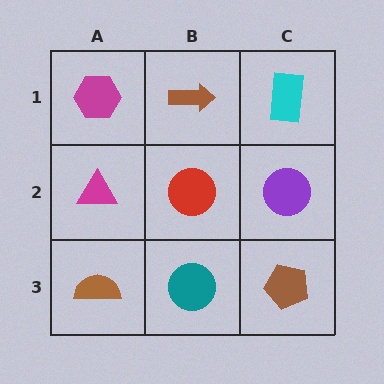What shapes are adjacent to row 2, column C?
A cyan rectangle (row 1, column C), a brown pentagon (row 3, column C), a red circle (row 2, column B).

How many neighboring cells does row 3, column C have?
2.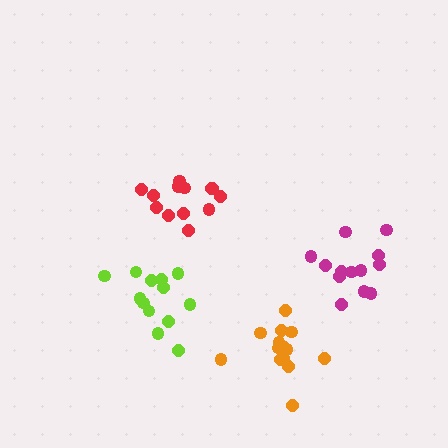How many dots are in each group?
Group 1: 13 dots, Group 2: 13 dots, Group 3: 14 dots, Group 4: 13 dots (53 total).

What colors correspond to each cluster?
The clusters are colored: red, magenta, orange, lime.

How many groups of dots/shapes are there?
There are 4 groups.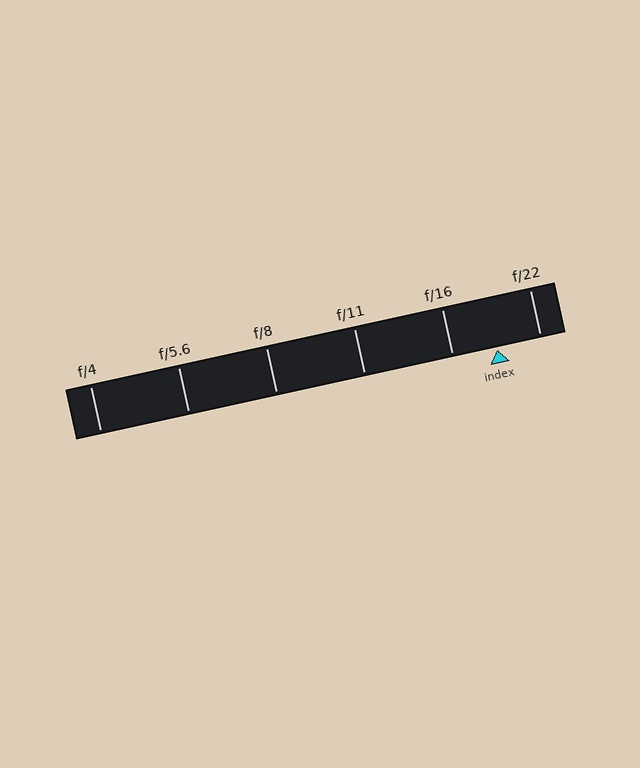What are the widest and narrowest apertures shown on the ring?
The widest aperture shown is f/4 and the narrowest is f/22.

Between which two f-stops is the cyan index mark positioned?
The index mark is between f/16 and f/22.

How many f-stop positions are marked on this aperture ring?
There are 6 f-stop positions marked.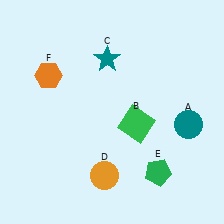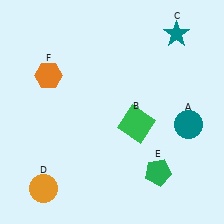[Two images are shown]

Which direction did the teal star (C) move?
The teal star (C) moved right.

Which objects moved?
The objects that moved are: the teal star (C), the orange circle (D).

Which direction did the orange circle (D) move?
The orange circle (D) moved left.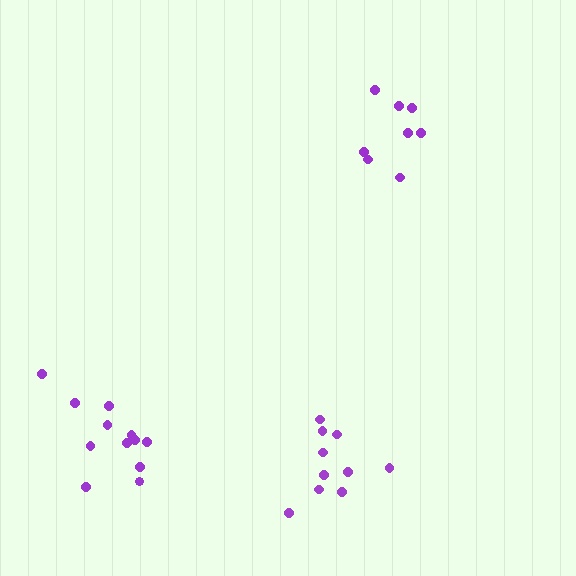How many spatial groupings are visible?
There are 3 spatial groupings.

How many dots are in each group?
Group 1: 12 dots, Group 2: 8 dots, Group 3: 10 dots (30 total).